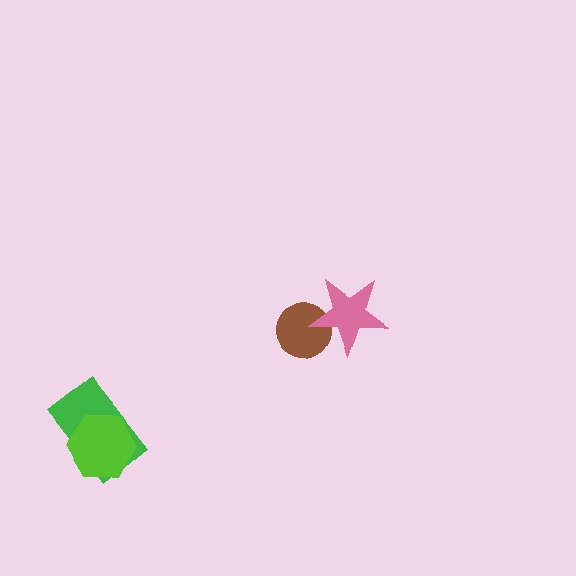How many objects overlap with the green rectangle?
1 object overlaps with the green rectangle.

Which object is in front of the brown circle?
The pink star is in front of the brown circle.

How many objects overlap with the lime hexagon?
1 object overlaps with the lime hexagon.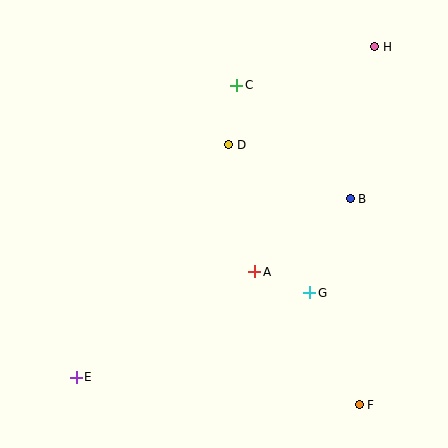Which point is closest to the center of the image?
Point A at (255, 272) is closest to the center.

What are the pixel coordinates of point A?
Point A is at (255, 272).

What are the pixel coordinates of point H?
Point H is at (375, 47).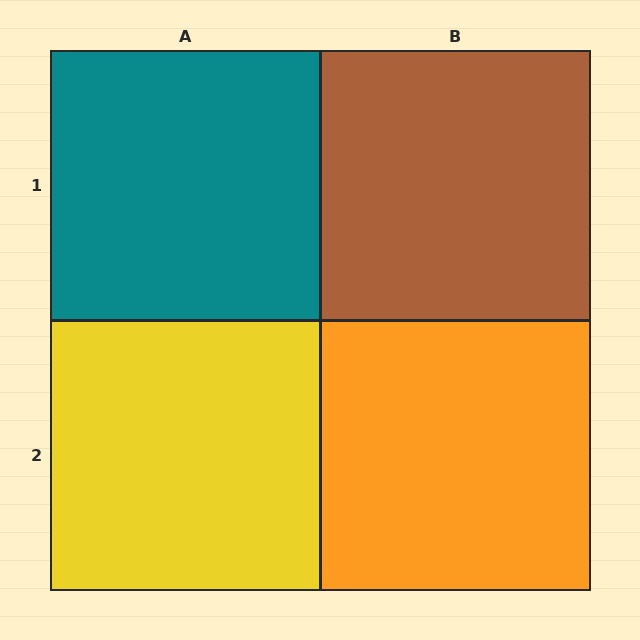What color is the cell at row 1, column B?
Brown.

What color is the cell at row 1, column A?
Teal.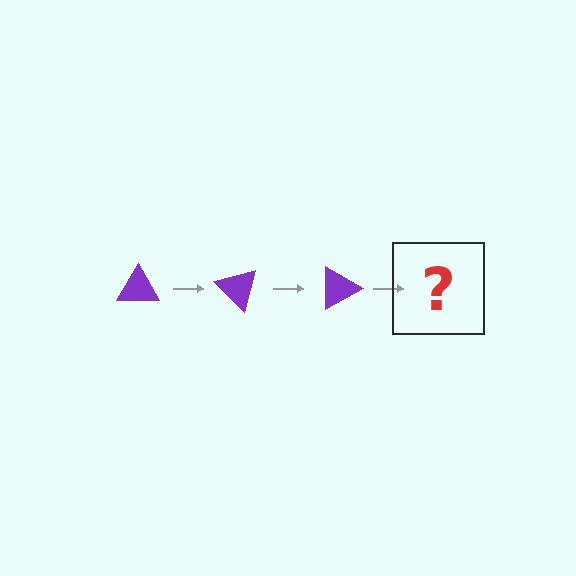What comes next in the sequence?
The next element should be a purple triangle rotated 135 degrees.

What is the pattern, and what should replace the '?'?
The pattern is that the triangle rotates 45 degrees each step. The '?' should be a purple triangle rotated 135 degrees.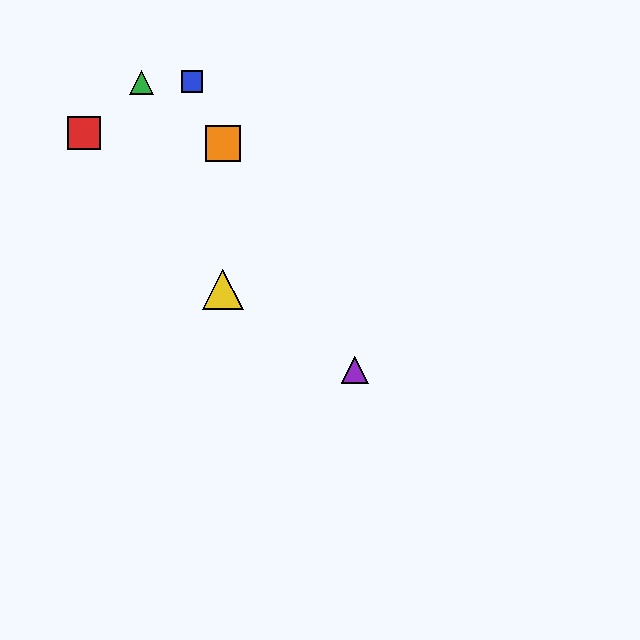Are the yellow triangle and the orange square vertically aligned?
Yes, both are at x≈223.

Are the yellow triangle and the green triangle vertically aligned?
No, the yellow triangle is at x≈223 and the green triangle is at x≈141.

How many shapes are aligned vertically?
2 shapes (the yellow triangle, the orange square) are aligned vertically.